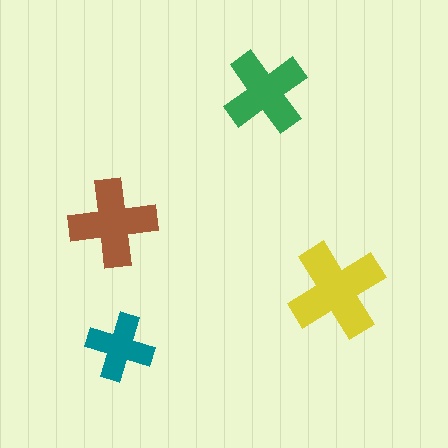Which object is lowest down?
The teal cross is bottommost.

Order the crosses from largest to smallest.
the yellow one, the brown one, the green one, the teal one.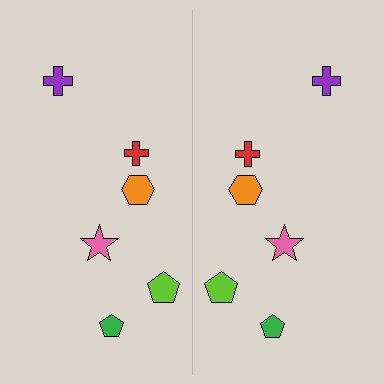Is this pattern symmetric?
Yes, this pattern has bilateral (reflection) symmetry.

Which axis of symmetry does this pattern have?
The pattern has a vertical axis of symmetry running through the center of the image.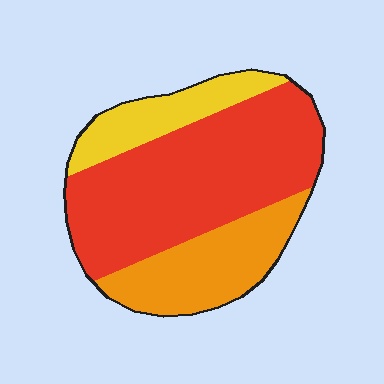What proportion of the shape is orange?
Orange takes up about one quarter (1/4) of the shape.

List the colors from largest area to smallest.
From largest to smallest: red, orange, yellow.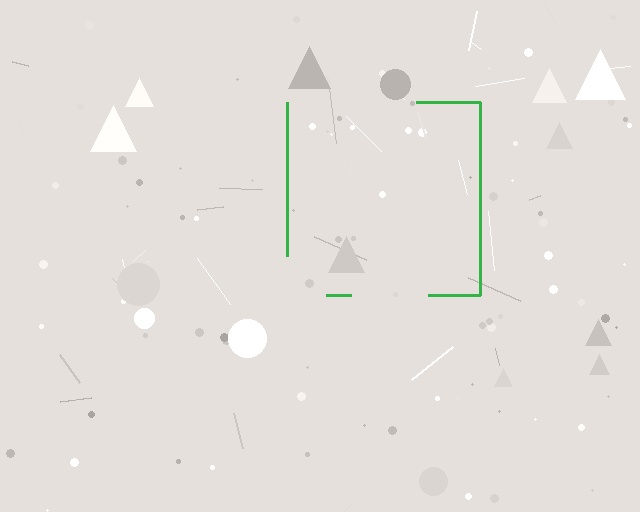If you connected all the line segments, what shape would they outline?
They would outline a square.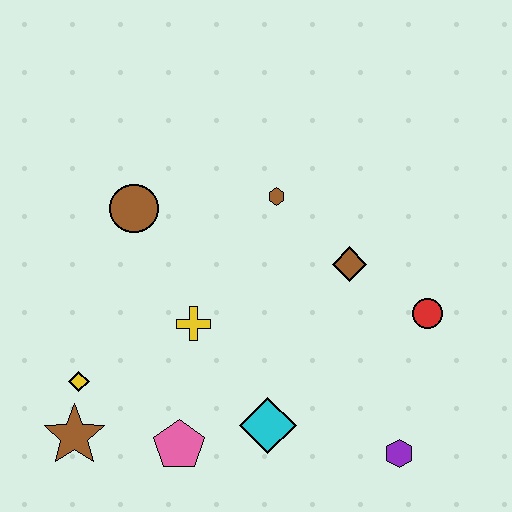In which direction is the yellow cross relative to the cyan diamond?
The yellow cross is above the cyan diamond.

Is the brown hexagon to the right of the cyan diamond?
Yes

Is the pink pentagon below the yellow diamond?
Yes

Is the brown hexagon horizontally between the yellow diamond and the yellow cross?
No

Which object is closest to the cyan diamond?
The pink pentagon is closest to the cyan diamond.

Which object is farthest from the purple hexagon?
The brown circle is farthest from the purple hexagon.